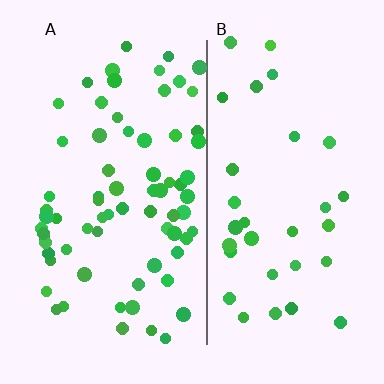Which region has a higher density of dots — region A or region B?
A (the left).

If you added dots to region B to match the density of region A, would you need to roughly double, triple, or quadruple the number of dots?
Approximately double.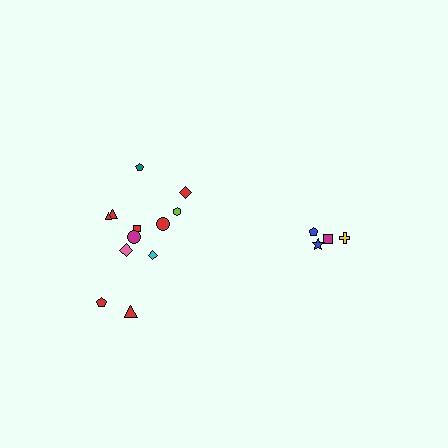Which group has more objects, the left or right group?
The left group.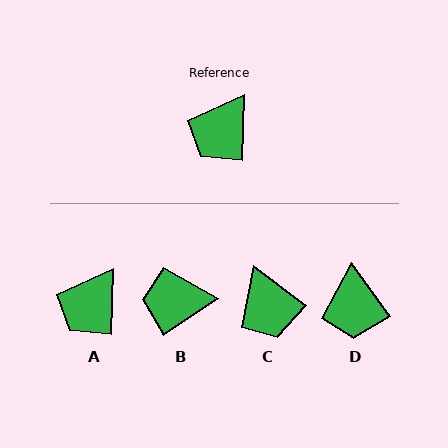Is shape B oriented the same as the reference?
No, it is off by about 54 degrees.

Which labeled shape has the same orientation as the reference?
A.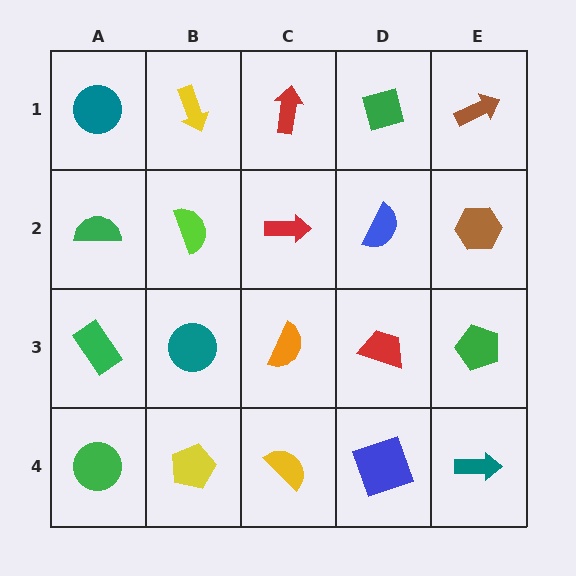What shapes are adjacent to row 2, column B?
A yellow arrow (row 1, column B), a teal circle (row 3, column B), a green semicircle (row 2, column A), a red arrow (row 2, column C).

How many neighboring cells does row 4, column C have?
3.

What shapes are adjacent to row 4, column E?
A green pentagon (row 3, column E), a blue square (row 4, column D).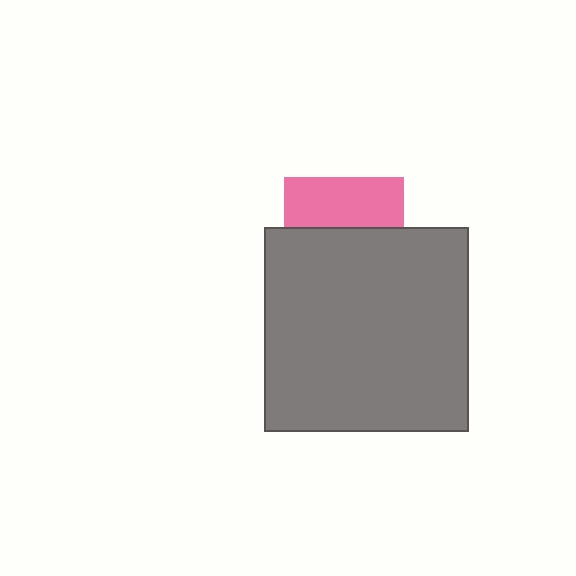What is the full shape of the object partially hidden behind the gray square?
The partially hidden object is a pink square.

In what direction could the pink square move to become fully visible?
The pink square could move up. That would shift it out from behind the gray square entirely.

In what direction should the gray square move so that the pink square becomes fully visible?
The gray square should move down. That is the shortest direction to clear the overlap and leave the pink square fully visible.